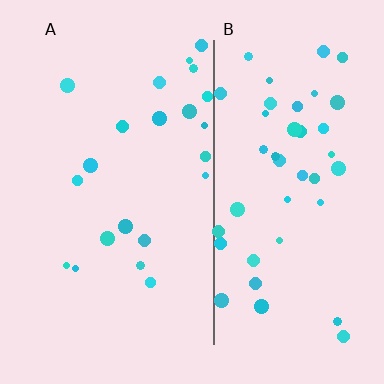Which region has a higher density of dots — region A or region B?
B (the right).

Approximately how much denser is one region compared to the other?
Approximately 2.0× — region B over region A.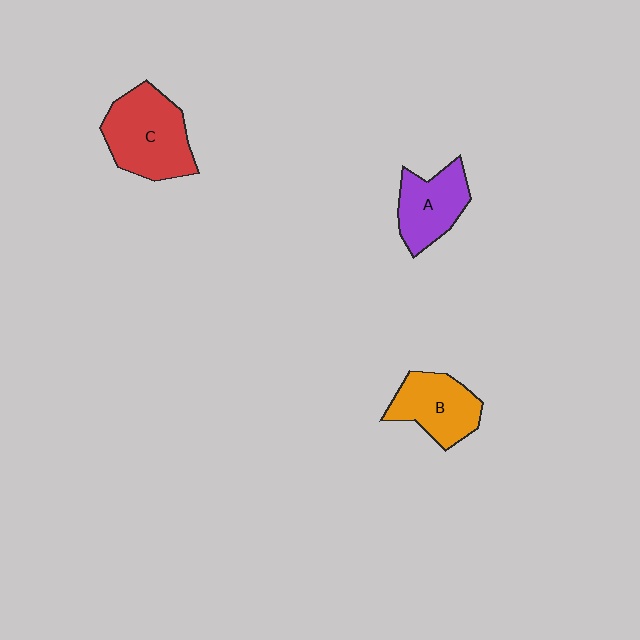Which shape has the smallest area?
Shape A (purple).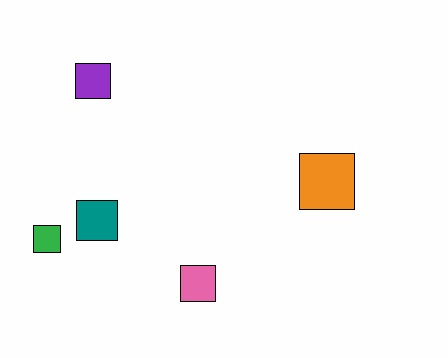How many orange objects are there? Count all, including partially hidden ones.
There is 1 orange object.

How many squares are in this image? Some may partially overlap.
There are 5 squares.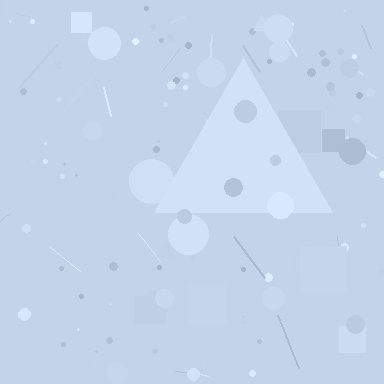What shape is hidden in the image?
A triangle is hidden in the image.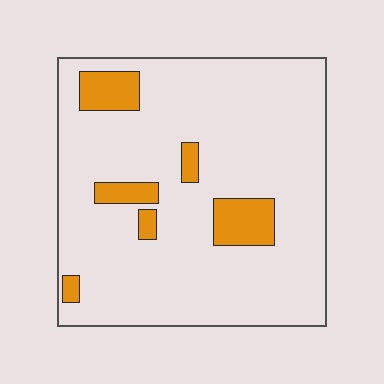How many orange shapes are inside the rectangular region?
6.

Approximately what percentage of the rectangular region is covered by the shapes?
Approximately 10%.